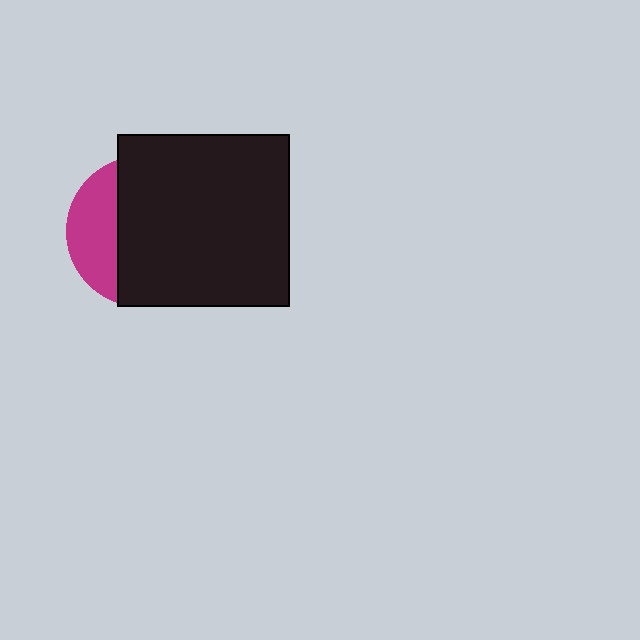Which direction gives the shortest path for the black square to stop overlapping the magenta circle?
Moving right gives the shortest separation.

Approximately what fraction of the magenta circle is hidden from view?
Roughly 70% of the magenta circle is hidden behind the black square.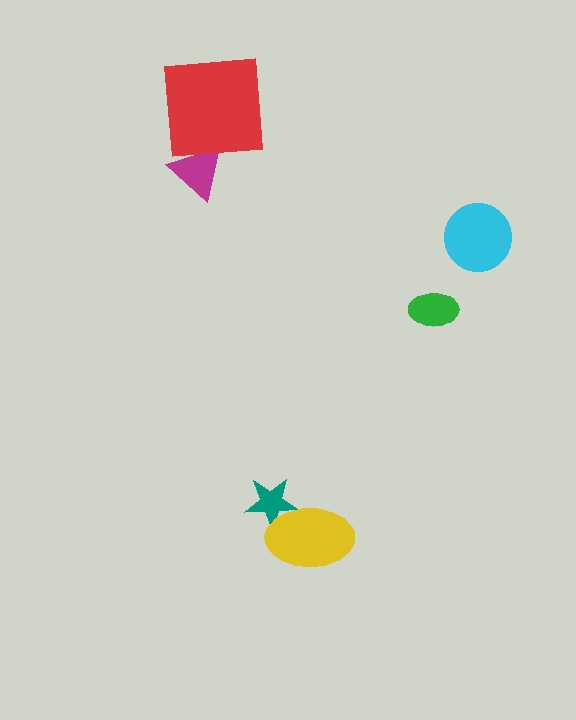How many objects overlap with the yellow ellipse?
1 object overlaps with the yellow ellipse.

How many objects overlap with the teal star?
1 object overlaps with the teal star.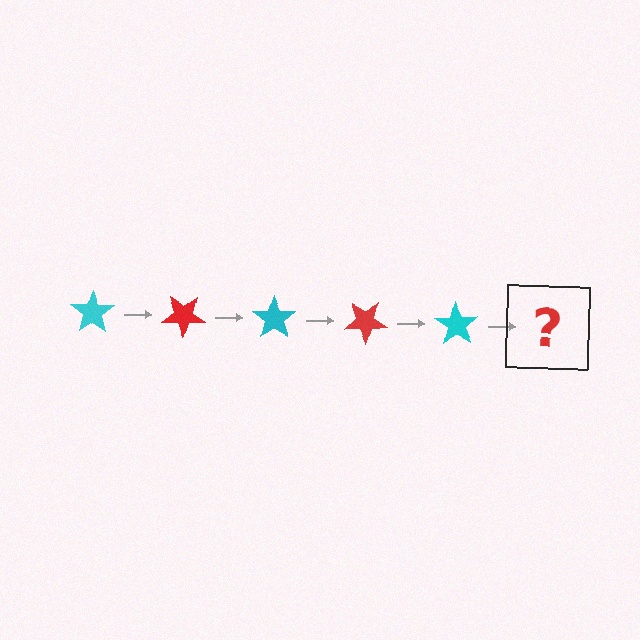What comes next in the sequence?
The next element should be a red star, rotated 175 degrees from the start.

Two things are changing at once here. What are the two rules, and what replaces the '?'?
The two rules are that it rotates 35 degrees each step and the color cycles through cyan and red. The '?' should be a red star, rotated 175 degrees from the start.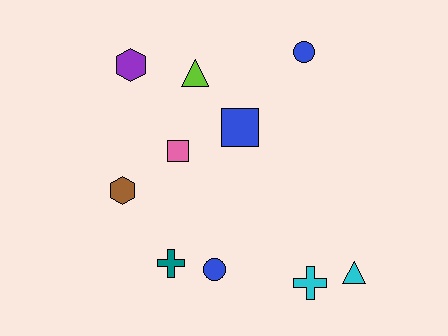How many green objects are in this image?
There are no green objects.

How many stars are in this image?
There are no stars.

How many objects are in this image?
There are 10 objects.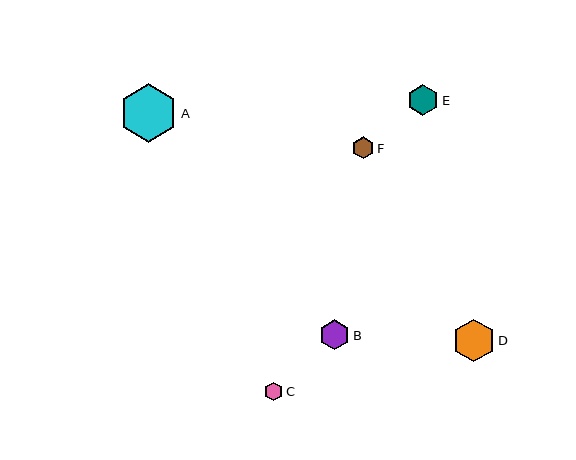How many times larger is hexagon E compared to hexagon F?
Hexagon E is approximately 1.4 times the size of hexagon F.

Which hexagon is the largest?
Hexagon A is the largest with a size of approximately 59 pixels.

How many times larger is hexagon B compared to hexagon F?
Hexagon B is approximately 1.4 times the size of hexagon F.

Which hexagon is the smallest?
Hexagon C is the smallest with a size of approximately 18 pixels.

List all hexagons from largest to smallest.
From largest to smallest: A, D, E, B, F, C.